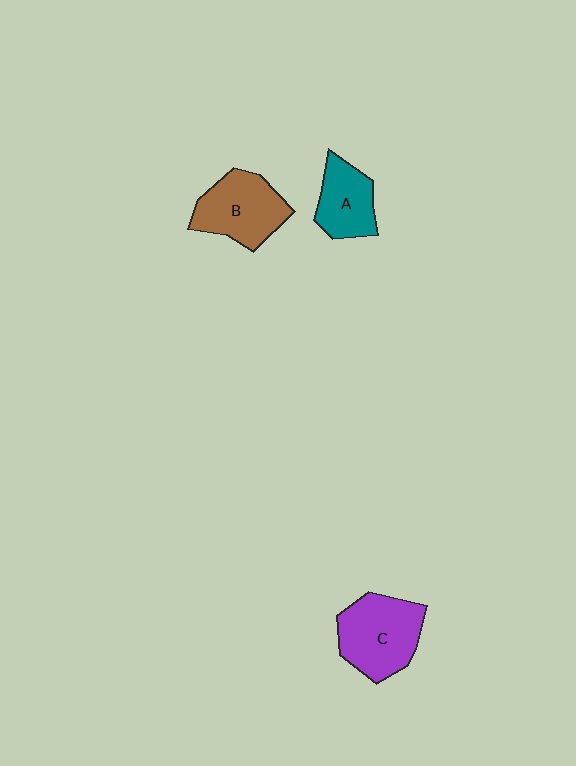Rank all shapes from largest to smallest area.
From largest to smallest: C (purple), B (brown), A (teal).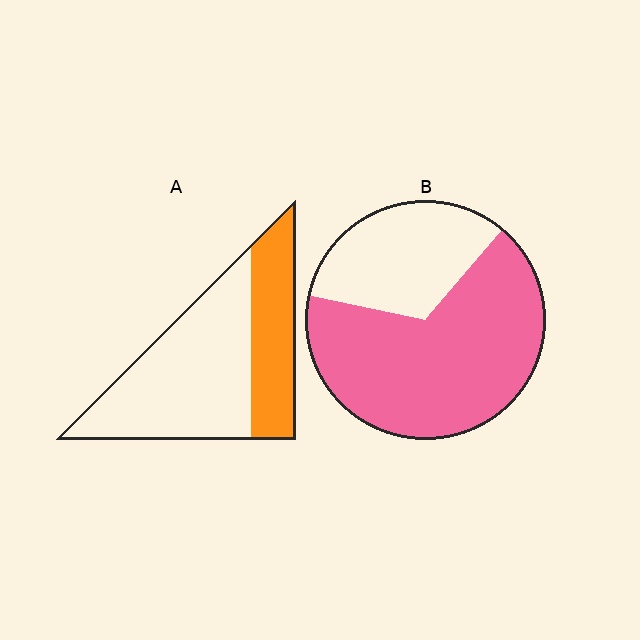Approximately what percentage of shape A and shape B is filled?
A is approximately 35% and B is approximately 65%.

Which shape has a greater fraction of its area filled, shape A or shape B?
Shape B.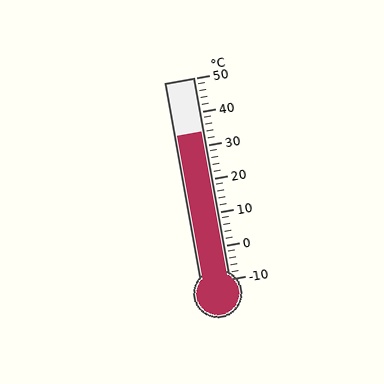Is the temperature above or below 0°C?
The temperature is above 0°C.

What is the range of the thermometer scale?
The thermometer scale ranges from -10°C to 50°C.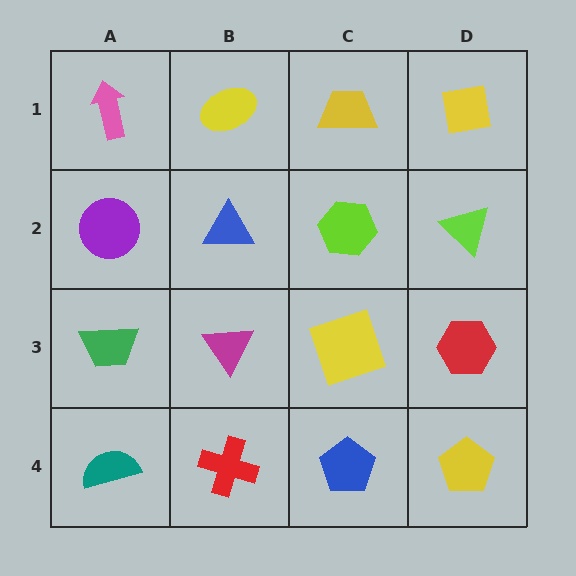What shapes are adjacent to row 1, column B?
A blue triangle (row 2, column B), a pink arrow (row 1, column A), a yellow trapezoid (row 1, column C).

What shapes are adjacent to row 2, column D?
A yellow square (row 1, column D), a red hexagon (row 3, column D), a lime hexagon (row 2, column C).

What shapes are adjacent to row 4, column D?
A red hexagon (row 3, column D), a blue pentagon (row 4, column C).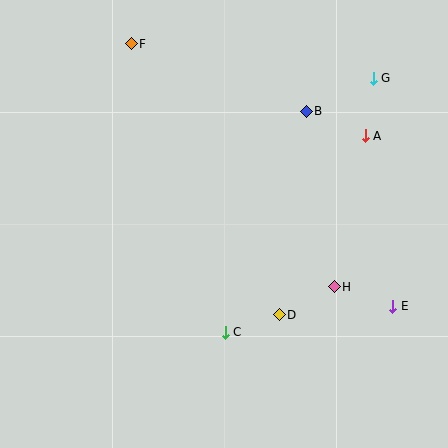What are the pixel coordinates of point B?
Point B is at (306, 111).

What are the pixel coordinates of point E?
Point E is at (393, 306).